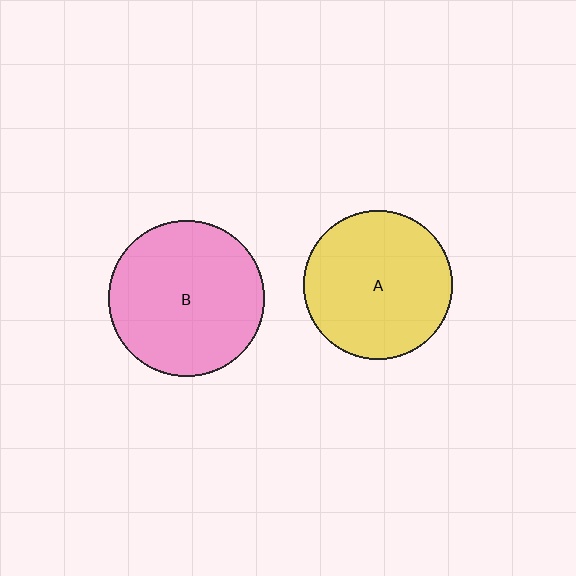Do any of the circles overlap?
No, none of the circles overlap.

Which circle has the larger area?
Circle B (pink).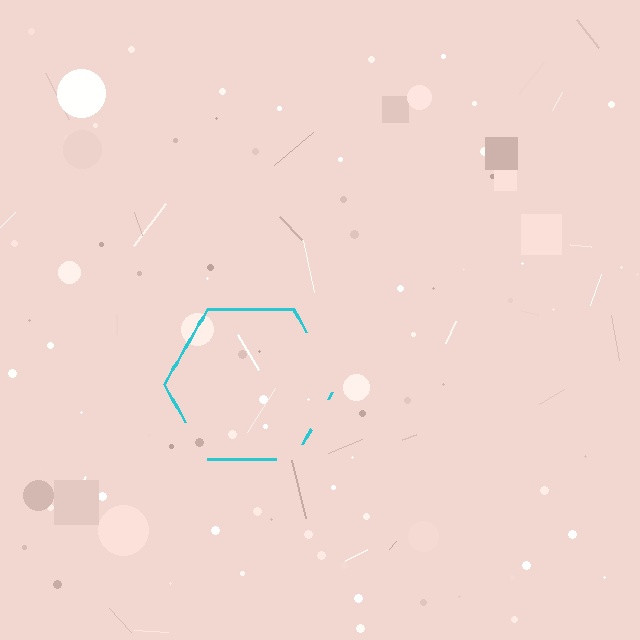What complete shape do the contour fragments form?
The contour fragments form a hexagon.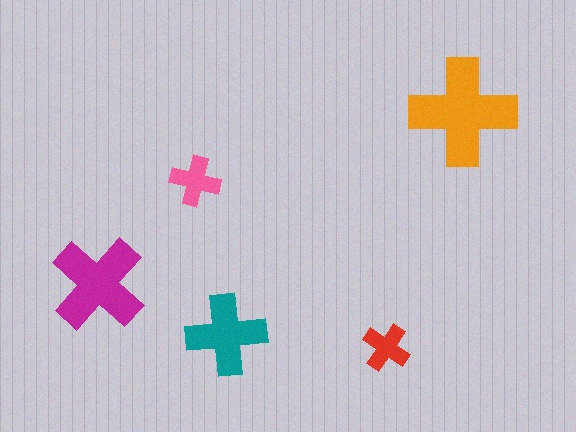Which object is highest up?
The orange cross is topmost.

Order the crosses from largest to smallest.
the orange one, the magenta one, the teal one, the pink one, the red one.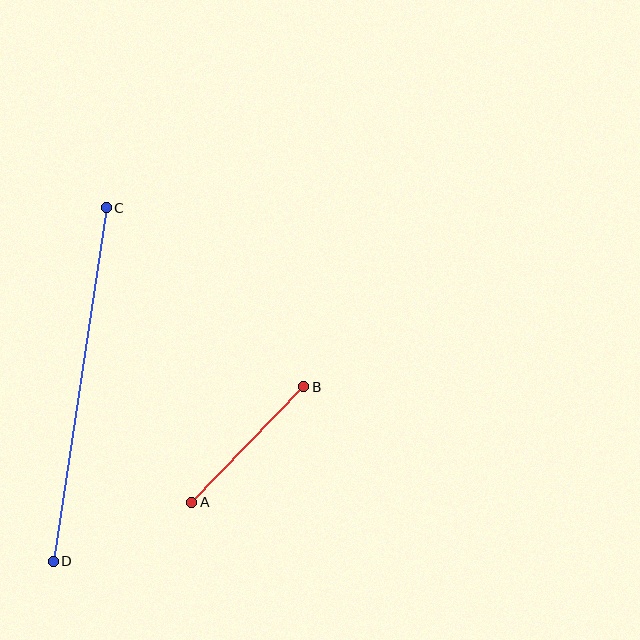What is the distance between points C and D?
The distance is approximately 357 pixels.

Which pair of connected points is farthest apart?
Points C and D are farthest apart.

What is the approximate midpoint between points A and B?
The midpoint is at approximately (248, 444) pixels.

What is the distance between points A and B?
The distance is approximately 161 pixels.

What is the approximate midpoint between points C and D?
The midpoint is at approximately (80, 384) pixels.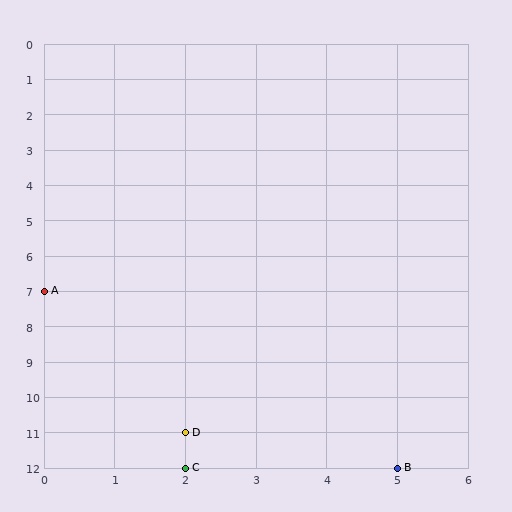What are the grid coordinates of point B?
Point B is at grid coordinates (5, 12).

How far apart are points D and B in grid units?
Points D and B are 3 columns and 1 row apart (about 3.2 grid units diagonally).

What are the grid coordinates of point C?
Point C is at grid coordinates (2, 12).